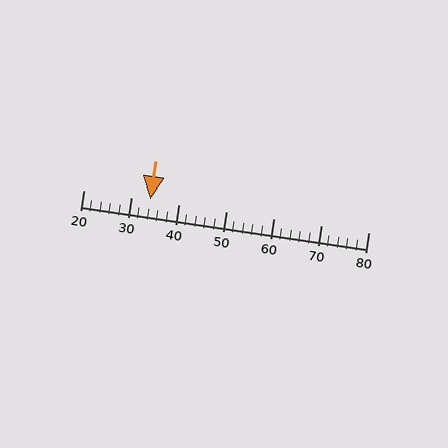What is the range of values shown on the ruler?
The ruler shows values from 20 to 80.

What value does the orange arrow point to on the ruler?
The orange arrow points to approximately 34.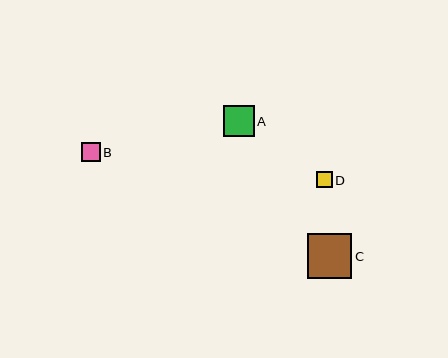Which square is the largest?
Square C is the largest with a size of approximately 44 pixels.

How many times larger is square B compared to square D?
Square B is approximately 1.2 times the size of square D.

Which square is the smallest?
Square D is the smallest with a size of approximately 16 pixels.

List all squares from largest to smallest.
From largest to smallest: C, A, B, D.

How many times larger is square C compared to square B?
Square C is approximately 2.3 times the size of square B.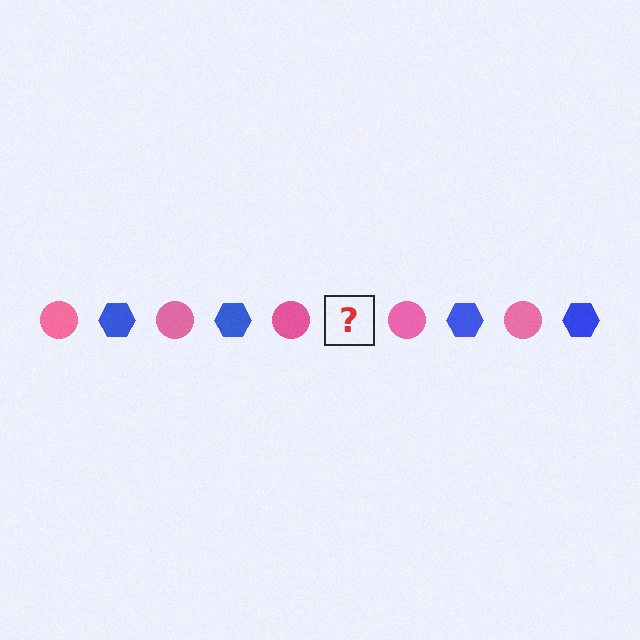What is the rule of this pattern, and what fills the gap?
The rule is that the pattern alternates between pink circle and blue hexagon. The gap should be filled with a blue hexagon.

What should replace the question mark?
The question mark should be replaced with a blue hexagon.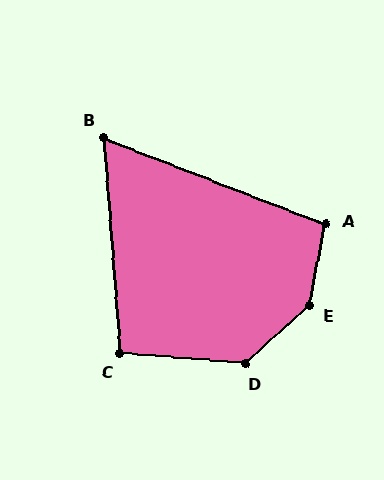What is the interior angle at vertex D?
Approximately 133 degrees (obtuse).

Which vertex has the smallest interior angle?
B, at approximately 65 degrees.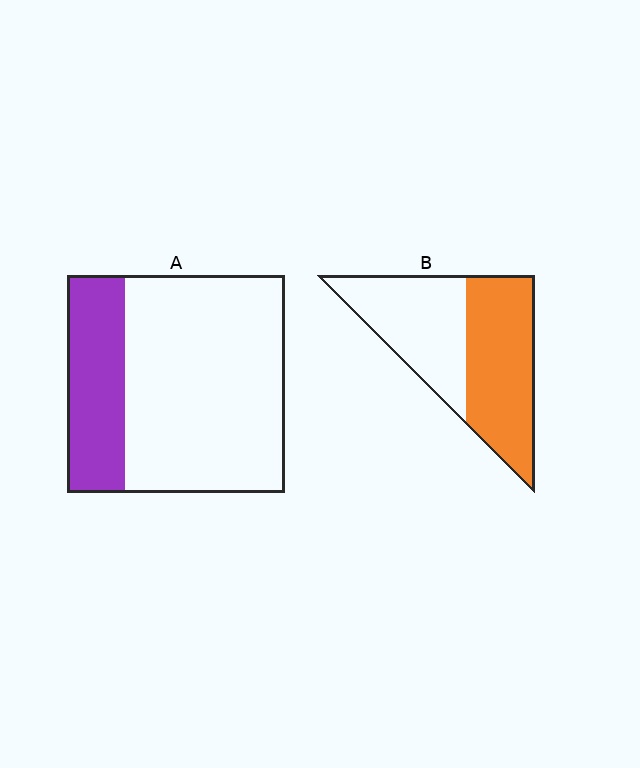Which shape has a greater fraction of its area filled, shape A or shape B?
Shape B.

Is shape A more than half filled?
No.